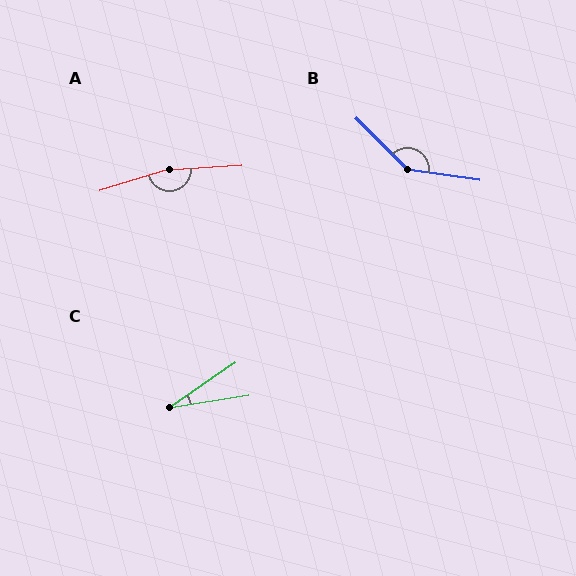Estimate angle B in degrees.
Approximately 144 degrees.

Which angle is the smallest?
C, at approximately 26 degrees.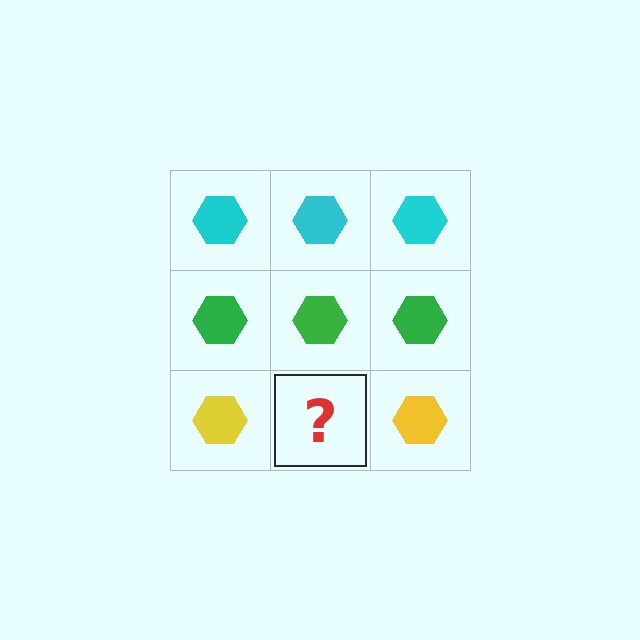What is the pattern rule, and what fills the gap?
The rule is that each row has a consistent color. The gap should be filled with a yellow hexagon.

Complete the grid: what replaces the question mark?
The question mark should be replaced with a yellow hexagon.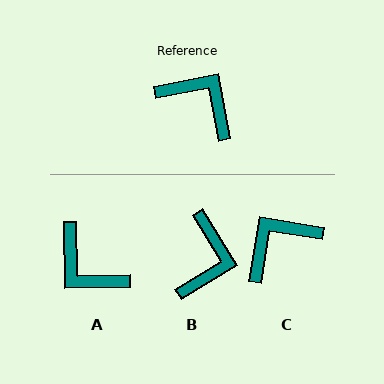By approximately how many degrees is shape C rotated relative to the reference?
Approximately 70 degrees counter-clockwise.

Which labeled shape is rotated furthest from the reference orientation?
A, about 170 degrees away.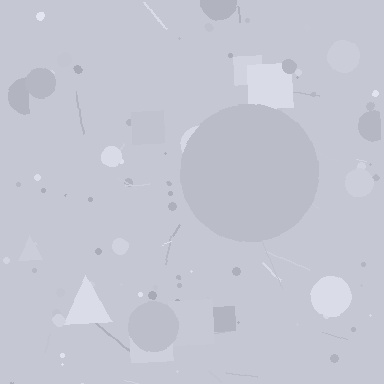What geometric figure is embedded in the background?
A circle is embedded in the background.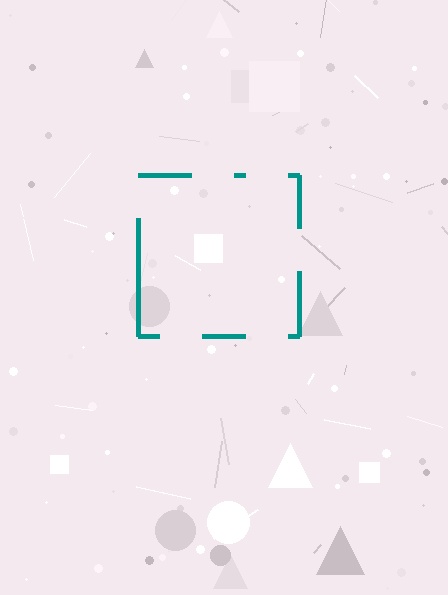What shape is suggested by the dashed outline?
The dashed outline suggests a square.